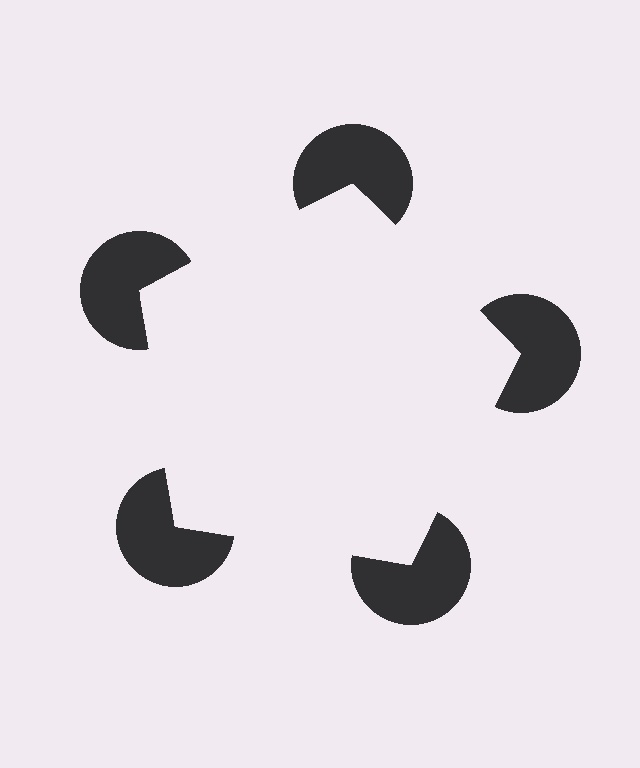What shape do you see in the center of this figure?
An illusory pentagon — its edges are inferred from the aligned wedge cuts in the pac-man discs, not physically drawn.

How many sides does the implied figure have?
5 sides.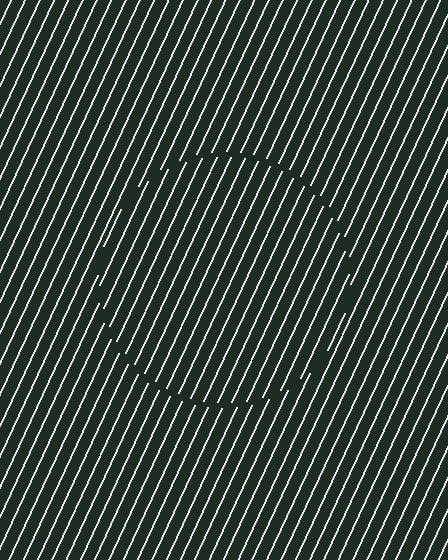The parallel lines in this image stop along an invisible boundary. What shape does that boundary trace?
An illusory circle. The interior of the shape contains the same grating, shifted by half a period — the contour is defined by the phase discontinuity where line-ends from the inner and outer gratings abut.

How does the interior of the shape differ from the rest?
The interior of the shape contains the same grating, shifted by half a period — the contour is defined by the phase discontinuity where line-ends from the inner and outer gratings abut.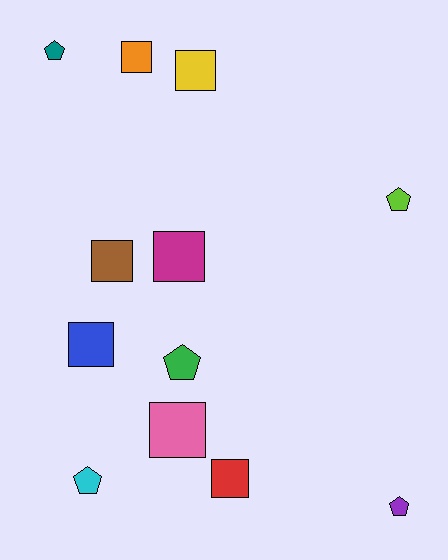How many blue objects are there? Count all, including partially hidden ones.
There is 1 blue object.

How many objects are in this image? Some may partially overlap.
There are 12 objects.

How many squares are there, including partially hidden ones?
There are 7 squares.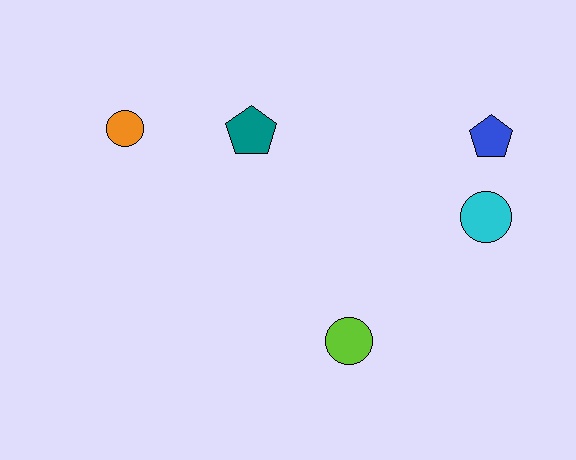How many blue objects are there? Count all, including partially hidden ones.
There is 1 blue object.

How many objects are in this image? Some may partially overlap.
There are 5 objects.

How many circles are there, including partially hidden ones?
There are 3 circles.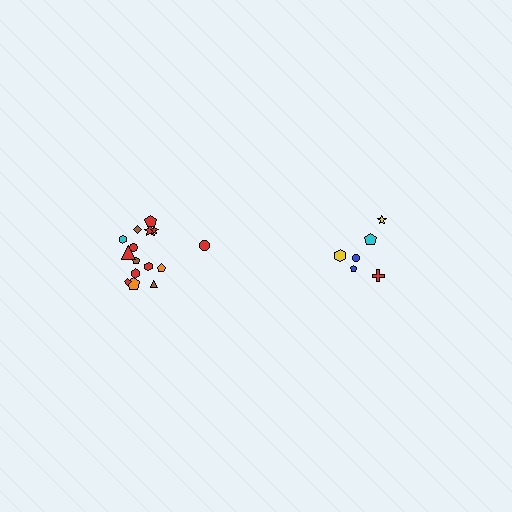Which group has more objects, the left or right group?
The left group.